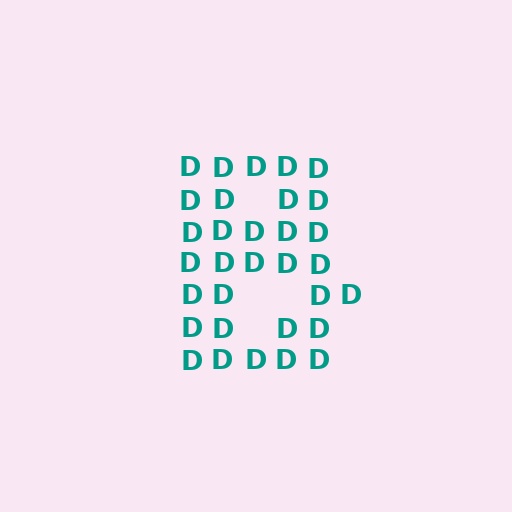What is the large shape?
The large shape is the letter B.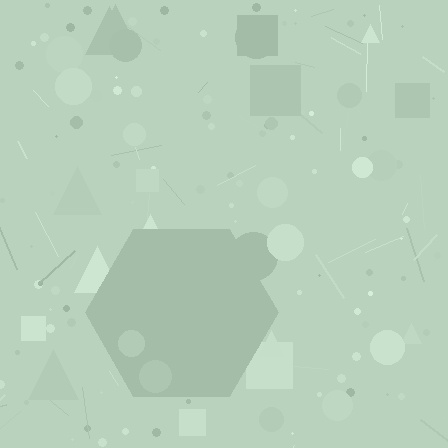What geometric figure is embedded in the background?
A hexagon is embedded in the background.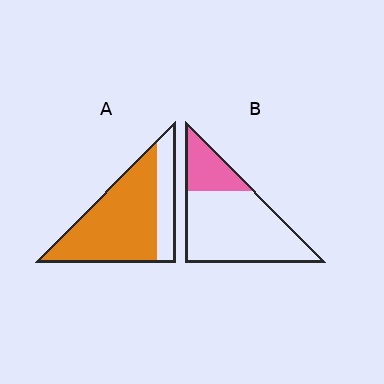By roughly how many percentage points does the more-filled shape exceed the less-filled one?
By roughly 50 percentage points (A over B).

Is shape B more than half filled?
No.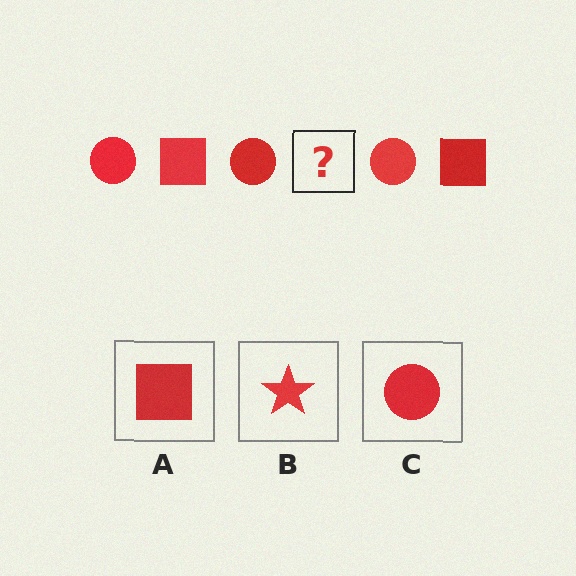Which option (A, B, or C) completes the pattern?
A.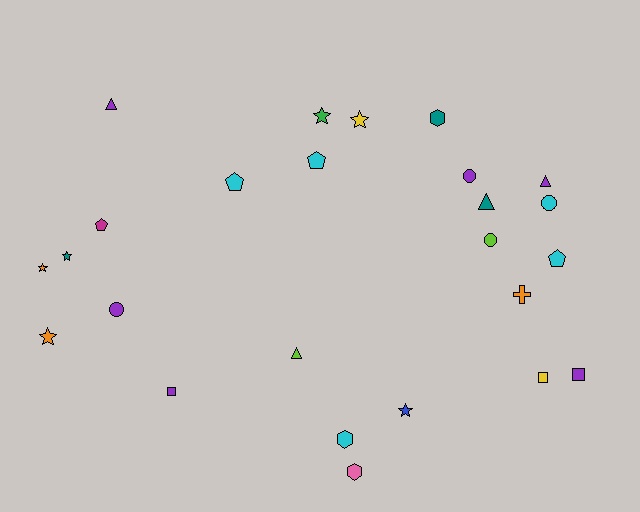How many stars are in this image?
There are 6 stars.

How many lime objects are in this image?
There are 2 lime objects.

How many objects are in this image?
There are 25 objects.